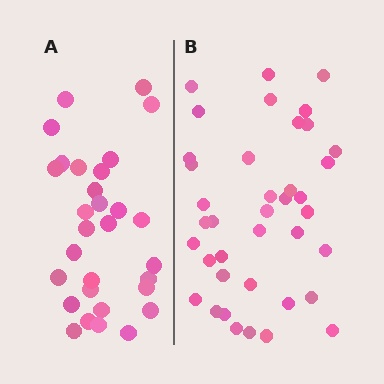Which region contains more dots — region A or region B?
Region B (the right region) has more dots.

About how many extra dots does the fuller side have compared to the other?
Region B has roughly 8 or so more dots than region A.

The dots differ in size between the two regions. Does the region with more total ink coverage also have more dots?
No. Region A has more total ink coverage because its dots are larger, but region B actually contains more individual dots. Total area can be misleading — the number of items is what matters here.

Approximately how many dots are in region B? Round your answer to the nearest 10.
About 40 dots. (The exact count is 39, which rounds to 40.)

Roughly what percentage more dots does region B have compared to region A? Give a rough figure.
About 30% more.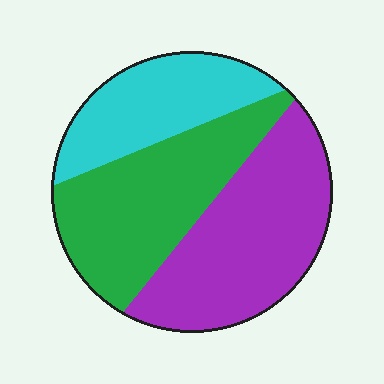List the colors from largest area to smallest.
From largest to smallest: purple, green, cyan.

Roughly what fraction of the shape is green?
Green takes up about three eighths (3/8) of the shape.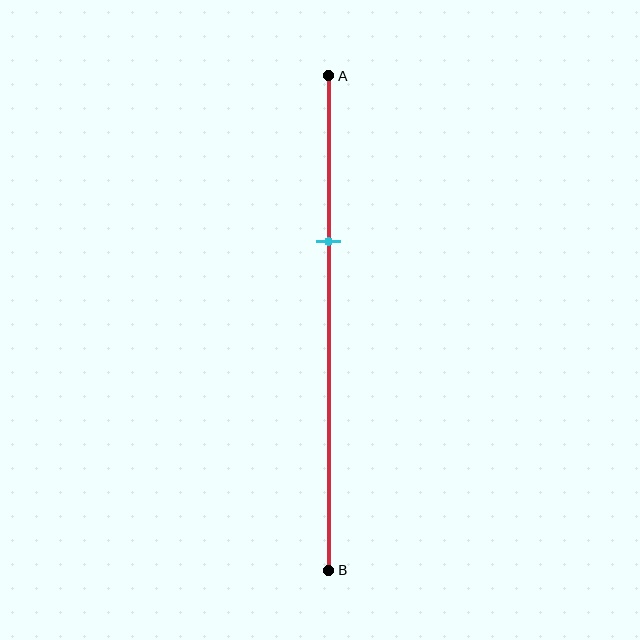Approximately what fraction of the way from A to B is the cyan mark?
The cyan mark is approximately 35% of the way from A to B.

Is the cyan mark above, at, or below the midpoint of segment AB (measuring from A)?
The cyan mark is above the midpoint of segment AB.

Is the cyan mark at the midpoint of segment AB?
No, the mark is at about 35% from A, not at the 50% midpoint.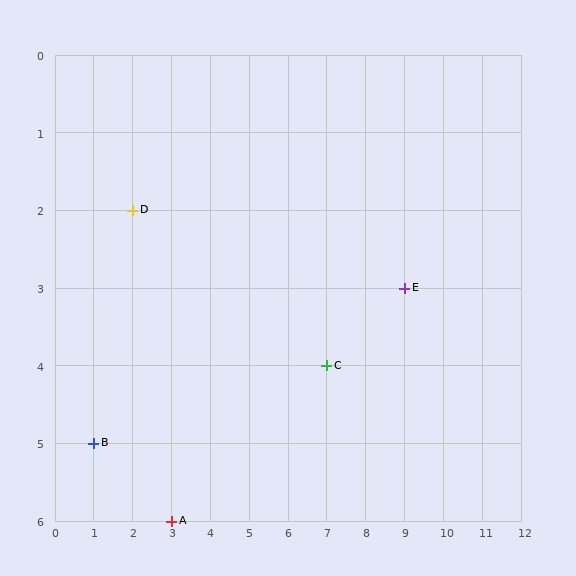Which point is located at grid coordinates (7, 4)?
Point C is at (7, 4).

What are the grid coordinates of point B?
Point B is at grid coordinates (1, 5).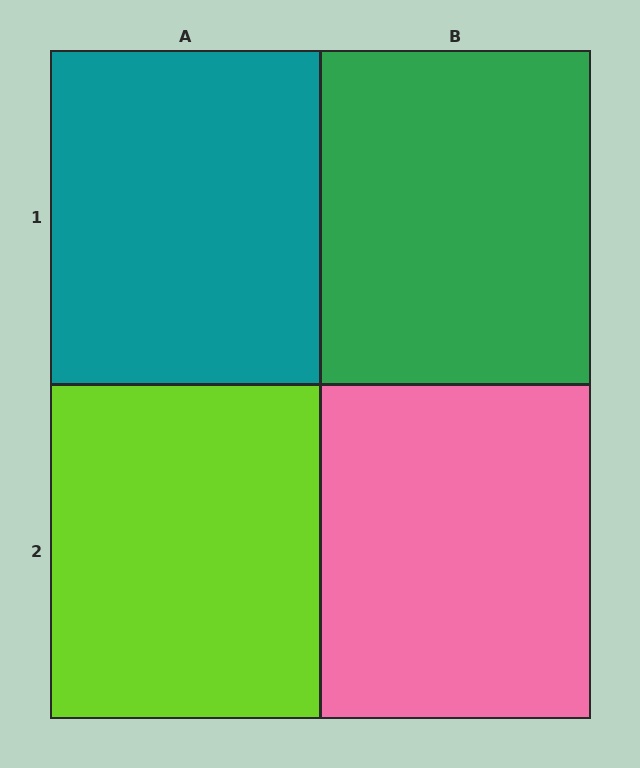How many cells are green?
1 cell is green.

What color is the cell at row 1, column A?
Teal.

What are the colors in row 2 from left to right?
Lime, pink.